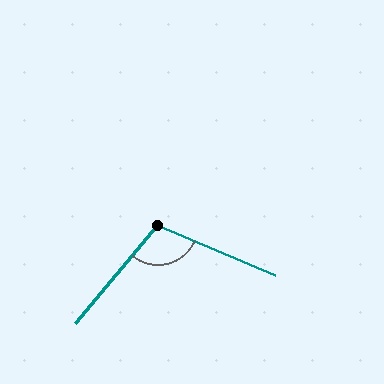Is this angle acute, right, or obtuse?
It is obtuse.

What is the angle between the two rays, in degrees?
Approximately 107 degrees.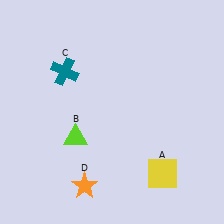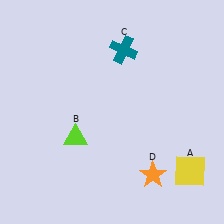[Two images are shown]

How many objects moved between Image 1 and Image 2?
3 objects moved between the two images.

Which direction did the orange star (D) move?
The orange star (D) moved right.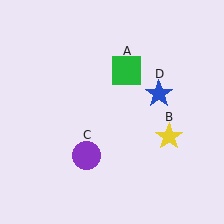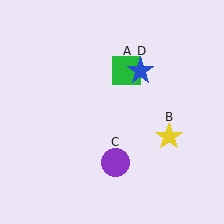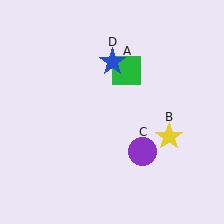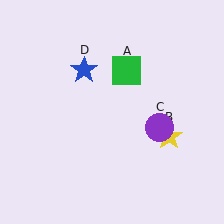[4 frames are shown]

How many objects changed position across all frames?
2 objects changed position: purple circle (object C), blue star (object D).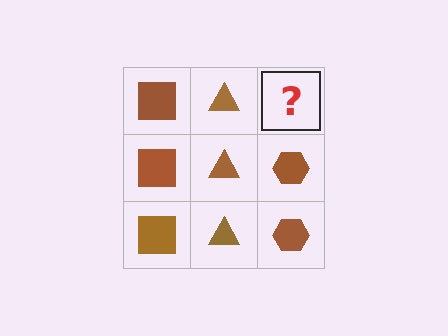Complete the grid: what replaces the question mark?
The question mark should be replaced with a brown hexagon.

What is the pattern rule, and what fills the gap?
The rule is that each column has a consistent shape. The gap should be filled with a brown hexagon.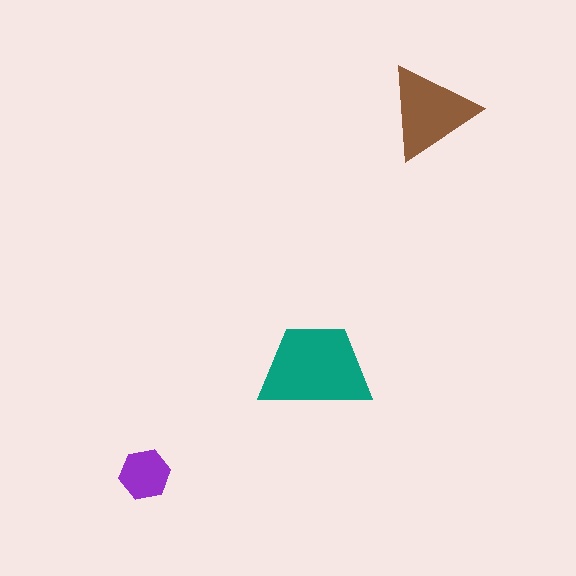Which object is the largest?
The teal trapezoid.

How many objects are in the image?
There are 3 objects in the image.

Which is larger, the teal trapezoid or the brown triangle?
The teal trapezoid.